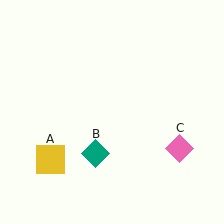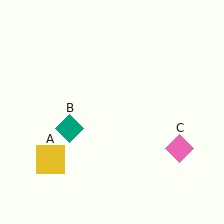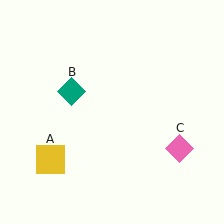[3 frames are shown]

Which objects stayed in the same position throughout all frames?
Yellow square (object A) and pink diamond (object C) remained stationary.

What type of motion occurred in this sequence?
The teal diamond (object B) rotated clockwise around the center of the scene.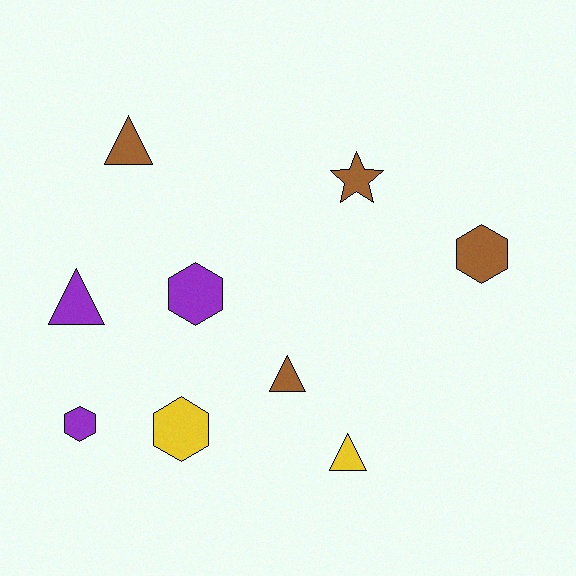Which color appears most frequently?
Brown, with 4 objects.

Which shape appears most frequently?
Hexagon, with 4 objects.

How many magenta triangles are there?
There are no magenta triangles.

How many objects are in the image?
There are 9 objects.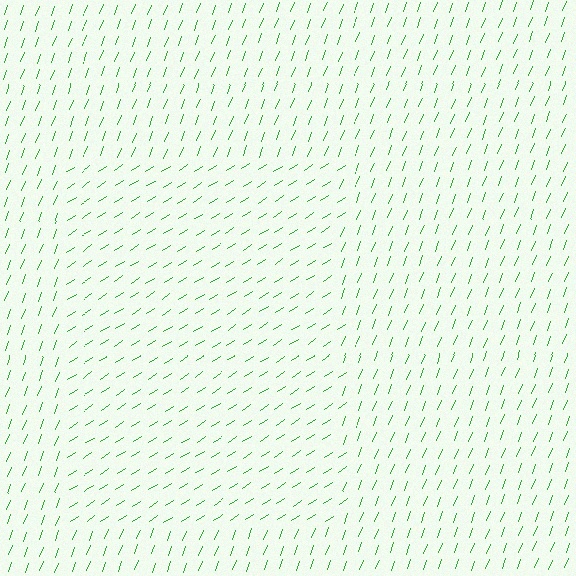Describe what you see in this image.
The image is filled with small green line segments. A rectangle region in the image has lines oriented differently from the surrounding lines, creating a visible texture boundary.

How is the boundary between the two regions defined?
The boundary is defined purely by a change in line orientation (approximately 36 degrees difference). All lines are the same color and thickness.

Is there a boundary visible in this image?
Yes, there is a texture boundary formed by a change in line orientation.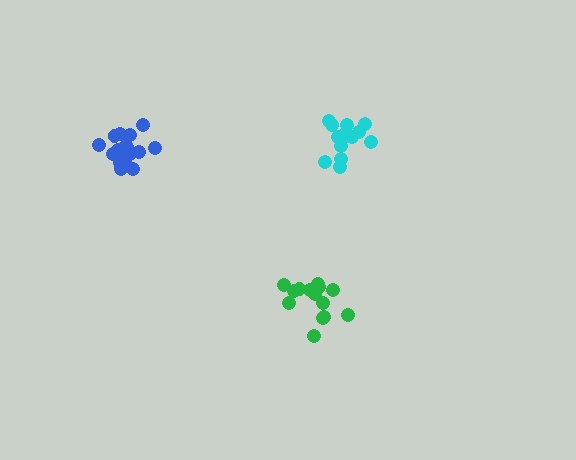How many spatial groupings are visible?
There are 3 spatial groupings.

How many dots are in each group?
Group 1: 14 dots, Group 2: 17 dots, Group 3: 14 dots (45 total).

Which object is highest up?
The blue cluster is topmost.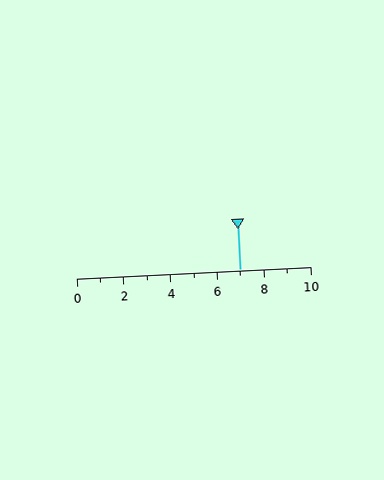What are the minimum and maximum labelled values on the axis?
The axis runs from 0 to 10.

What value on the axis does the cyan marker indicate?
The marker indicates approximately 7.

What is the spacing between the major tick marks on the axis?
The major ticks are spaced 2 apart.